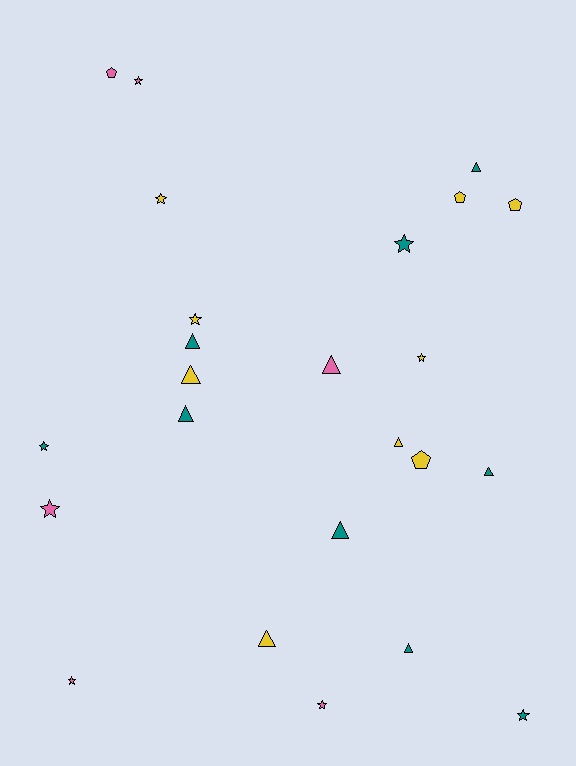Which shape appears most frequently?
Star, with 10 objects.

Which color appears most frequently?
Teal, with 9 objects.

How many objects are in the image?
There are 24 objects.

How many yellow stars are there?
There are 3 yellow stars.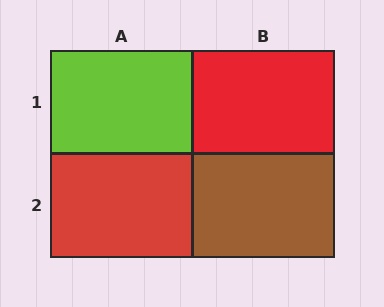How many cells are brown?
1 cell is brown.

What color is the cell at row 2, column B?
Brown.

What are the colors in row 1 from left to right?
Lime, red.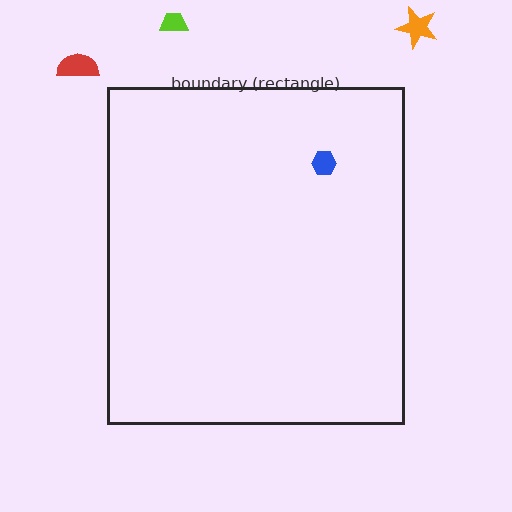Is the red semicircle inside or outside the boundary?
Outside.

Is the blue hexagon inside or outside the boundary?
Inside.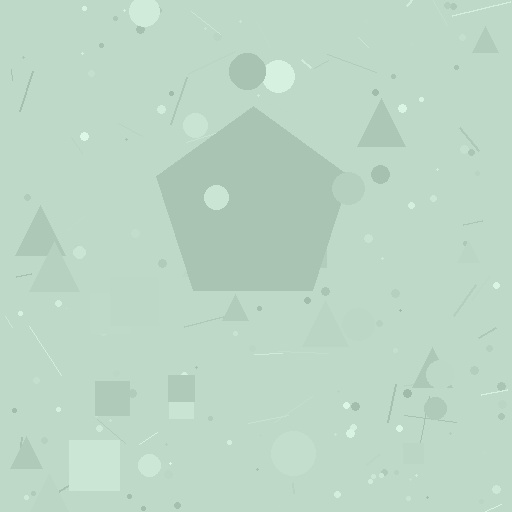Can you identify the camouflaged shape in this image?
The camouflaged shape is a pentagon.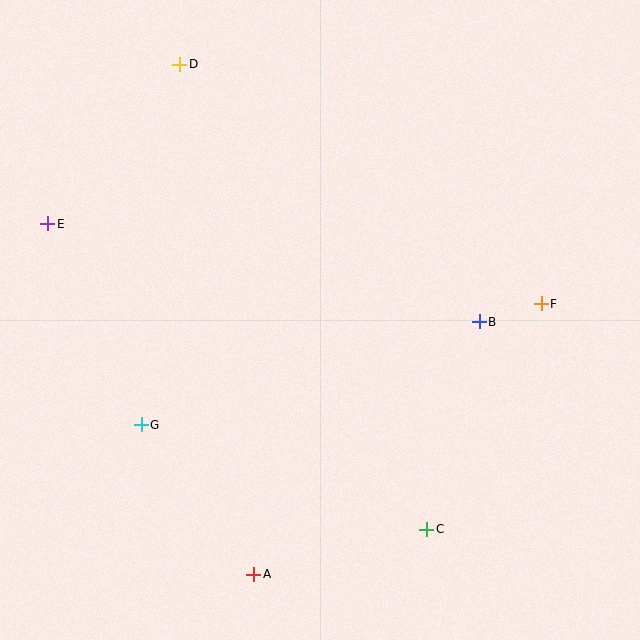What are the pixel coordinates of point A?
Point A is at (254, 574).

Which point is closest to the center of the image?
Point B at (479, 322) is closest to the center.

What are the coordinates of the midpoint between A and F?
The midpoint between A and F is at (398, 439).